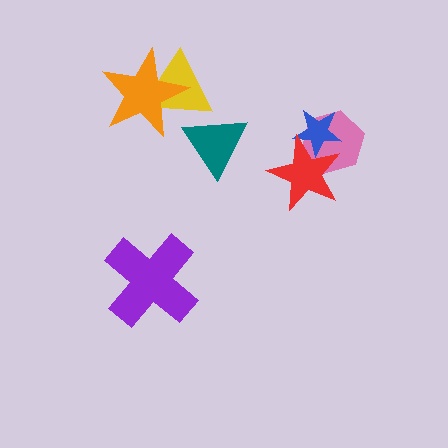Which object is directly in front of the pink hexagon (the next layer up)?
The blue star is directly in front of the pink hexagon.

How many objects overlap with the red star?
2 objects overlap with the red star.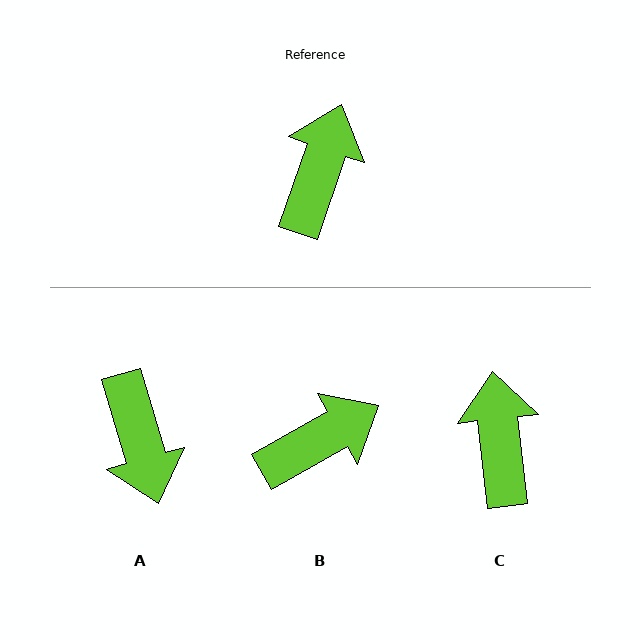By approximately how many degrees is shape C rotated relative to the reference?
Approximately 25 degrees counter-clockwise.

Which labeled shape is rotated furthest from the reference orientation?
A, about 145 degrees away.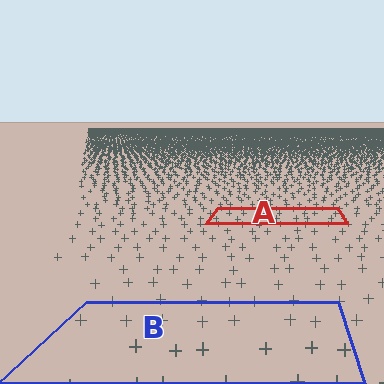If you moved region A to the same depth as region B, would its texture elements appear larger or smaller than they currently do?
They would appear larger. At a closer depth, the same texture elements are projected at a bigger on-screen size.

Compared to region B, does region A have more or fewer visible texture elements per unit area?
Region A has more texture elements per unit area — they are packed more densely because it is farther away.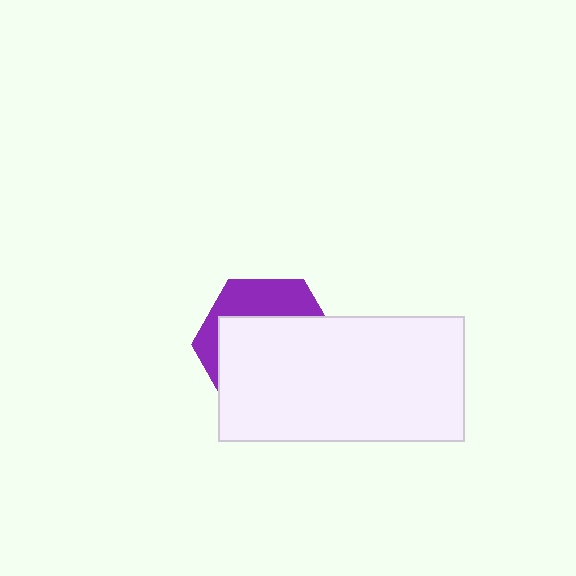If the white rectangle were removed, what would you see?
You would see the complete purple hexagon.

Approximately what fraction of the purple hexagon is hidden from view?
Roughly 69% of the purple hexagon is hidden behind the white rectangle.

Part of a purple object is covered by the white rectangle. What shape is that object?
It is a hexagon.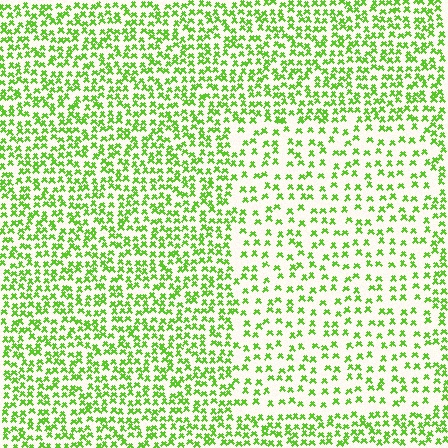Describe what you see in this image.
The image contains small lime elements arranged at two different densities. A rectangle-shaped region is visible where the elements are less densely packed than the surrounding area.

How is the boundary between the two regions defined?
The boundary is defined by a change in element density (approximately 1.9x ratio). All elements are the same color, size, and shape.